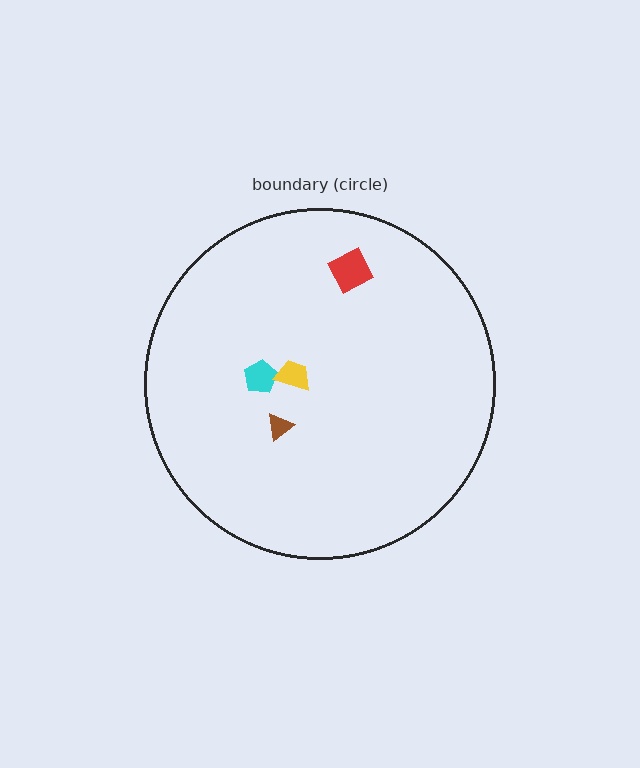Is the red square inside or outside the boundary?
Inside.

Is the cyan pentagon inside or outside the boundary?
Inside.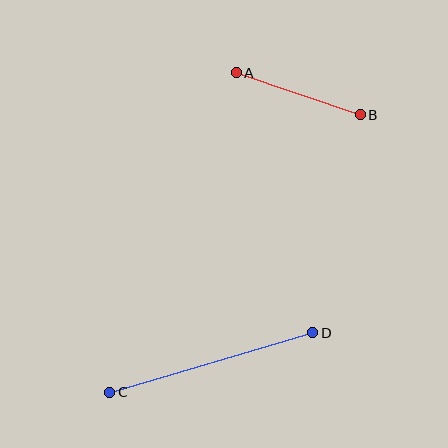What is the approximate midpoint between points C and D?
The midpoint is at approximately (211, 363) pixels.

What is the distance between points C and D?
The distance is approximately 212 pixels.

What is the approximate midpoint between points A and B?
The midpoint is at approximately (298, 94) pixels.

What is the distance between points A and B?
The distance is approximately 131 pixels.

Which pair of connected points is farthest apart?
Points C and D are farthest apart.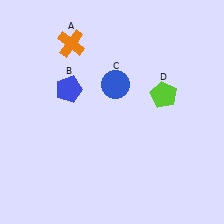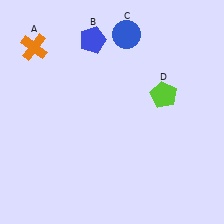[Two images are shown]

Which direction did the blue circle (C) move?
The blue circle (C) moved up.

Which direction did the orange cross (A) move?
The orange cross (A) moved left.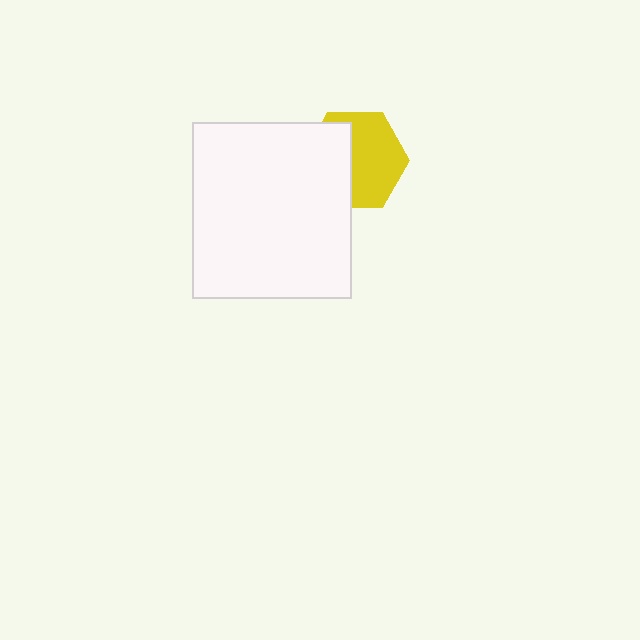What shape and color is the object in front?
The object in front is a white rectangle.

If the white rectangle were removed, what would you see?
You would see the complete yellow hexagon.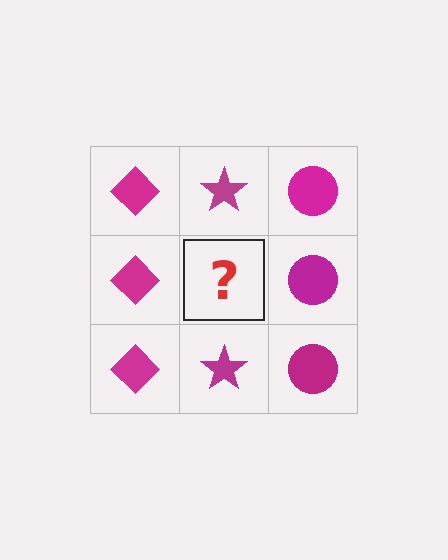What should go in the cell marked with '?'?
The missing cell should contain a magenta star.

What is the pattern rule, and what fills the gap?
The rule is that each column has a consistent shape. The gap should be filled with a magenta star.